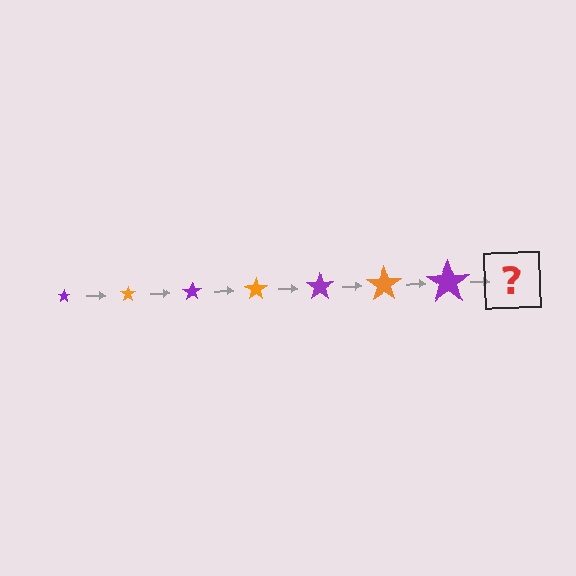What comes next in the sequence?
The next element should be an orange star, larger than the previous one.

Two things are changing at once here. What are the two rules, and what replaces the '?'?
The two rules are that the star grows larger each step and the color cycles through purple and orange. The '?' should be an orange star, larger than the previous one.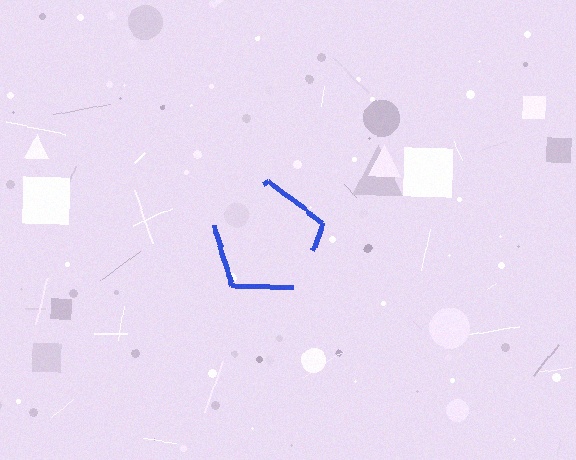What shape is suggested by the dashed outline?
The dashed outline suggests a pentagon.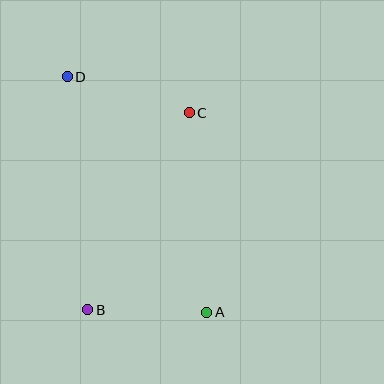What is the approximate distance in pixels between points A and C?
The distance between A and C is approximately 200 pixels.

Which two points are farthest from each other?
Points A and D are farthest from each other.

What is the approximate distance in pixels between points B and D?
The distance between B and D is approximately 234 pixels.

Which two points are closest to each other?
Points A and B are closest to each other.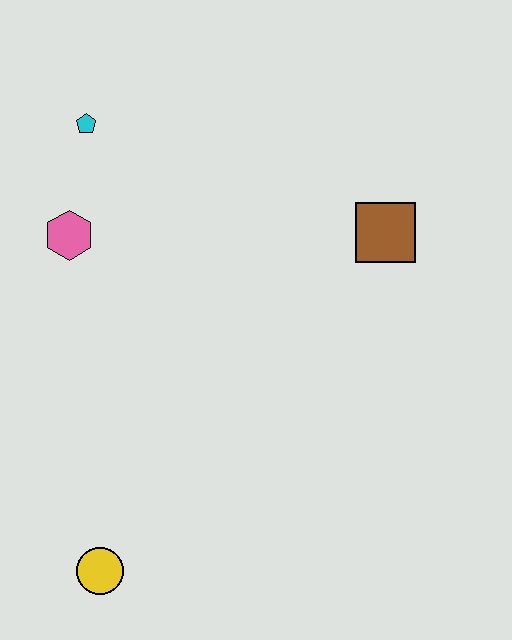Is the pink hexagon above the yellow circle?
Yes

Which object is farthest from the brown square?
The yellow circle is farthest from the brown square.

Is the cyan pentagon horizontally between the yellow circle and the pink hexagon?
Yes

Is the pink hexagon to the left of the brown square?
Yes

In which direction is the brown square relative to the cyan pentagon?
The brown square is to the right of the cyan pentagon.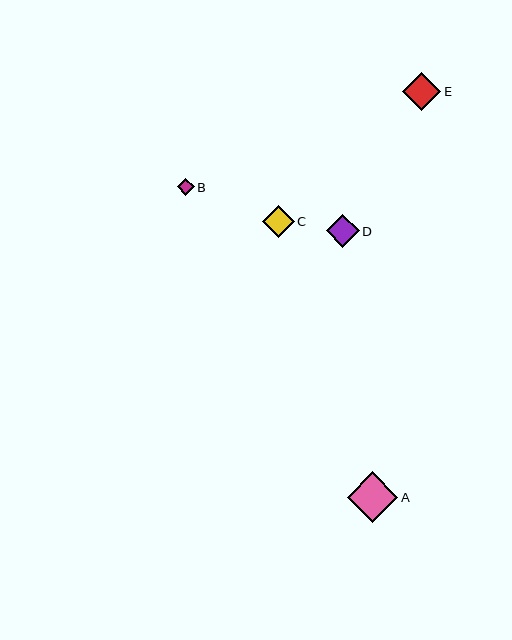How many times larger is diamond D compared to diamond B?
Diamond D is approximately 2.0 times the size of diamond B.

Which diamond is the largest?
Diamond A is the largest with a size of approximately 50 pixels.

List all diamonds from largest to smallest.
From largest to smallest: A, E, D, C, B.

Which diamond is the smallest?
Diamond B is the smallest with a size of approximately 17 pixels.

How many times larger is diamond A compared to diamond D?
Diamond A is approximately 1.5 times the size of diamond D.